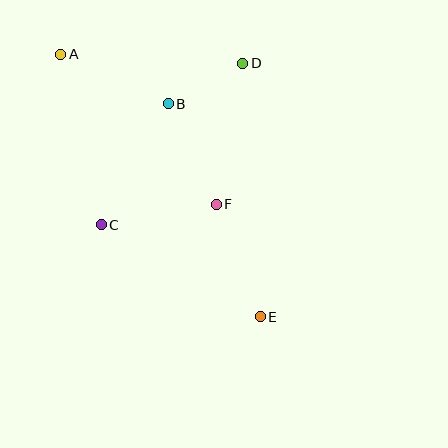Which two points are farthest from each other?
Points A and E are farthest from each other.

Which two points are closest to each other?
Points B and D are closest to each other.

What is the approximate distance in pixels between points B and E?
The distance between B and E is approximately 232 pixels.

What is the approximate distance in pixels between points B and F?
The distance between B and F is approximately 112 pixels.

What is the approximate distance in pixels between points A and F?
The distance between A and F is approximately 216 pixels.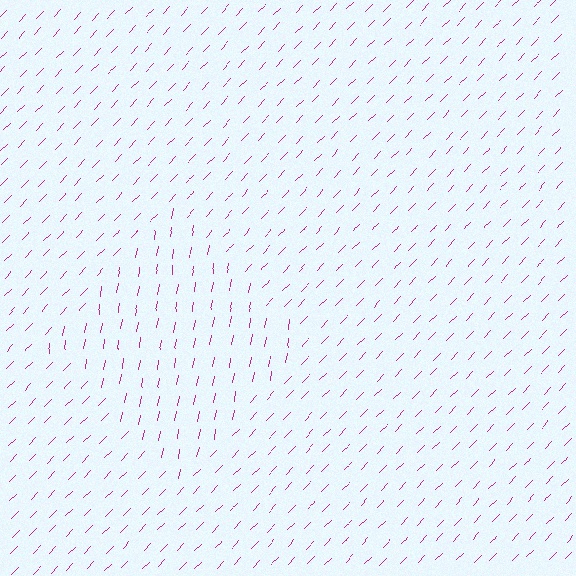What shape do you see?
I see a diamond.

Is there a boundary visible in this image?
Yes, there is a texture boundary formed by a change in line orientation.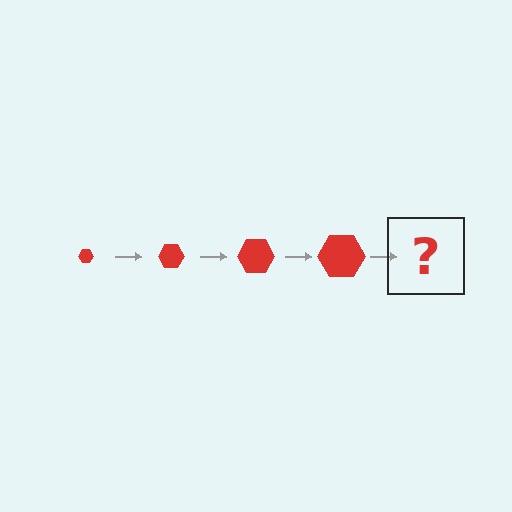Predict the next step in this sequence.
The next step is a red hexagon, larger than the previous one.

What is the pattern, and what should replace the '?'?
The pattern is that the hexagon gets progressively larger each step. The '?' should be a red hexagon, larger than the previous one.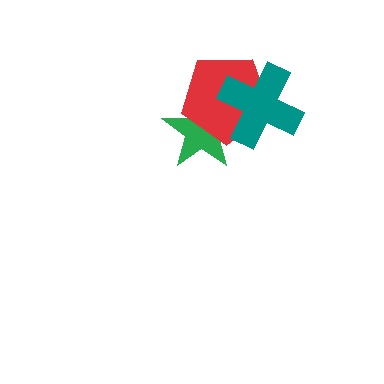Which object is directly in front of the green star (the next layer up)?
The red pentagon is directly in front of the green star.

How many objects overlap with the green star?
2 objects overlap with the green star.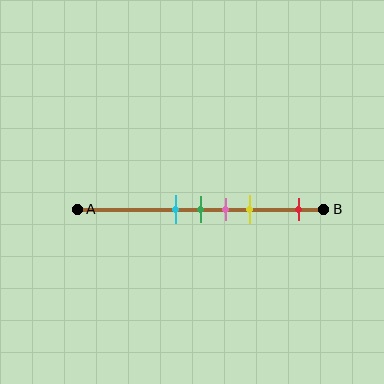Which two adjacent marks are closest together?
The cyan and green marks are the closest adjacent pair.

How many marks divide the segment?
There are 5 marks dividing the segment.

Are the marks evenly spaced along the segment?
No, the marks are not evenly spaced.